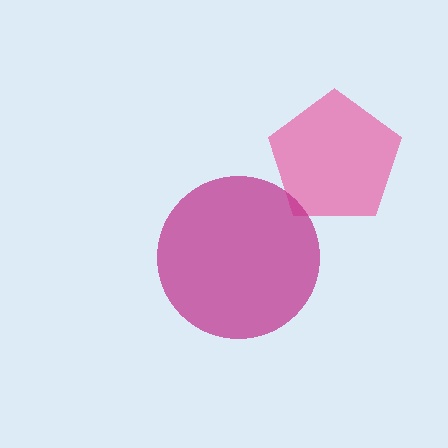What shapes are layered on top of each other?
The layered shapes are: a pink pentagon, a magenta circle.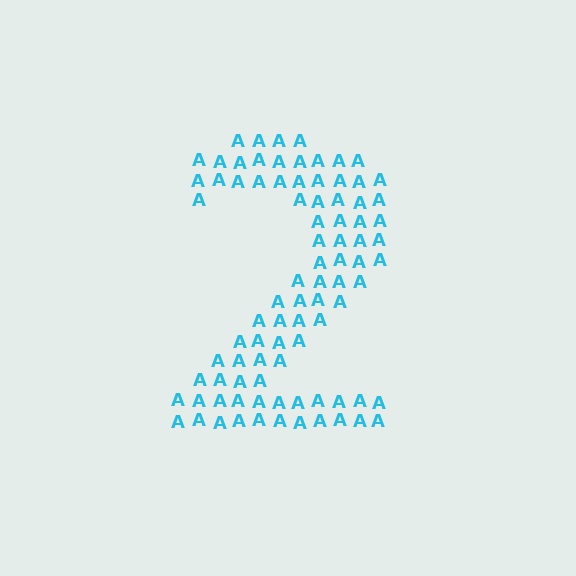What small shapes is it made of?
It is made of small letter A's.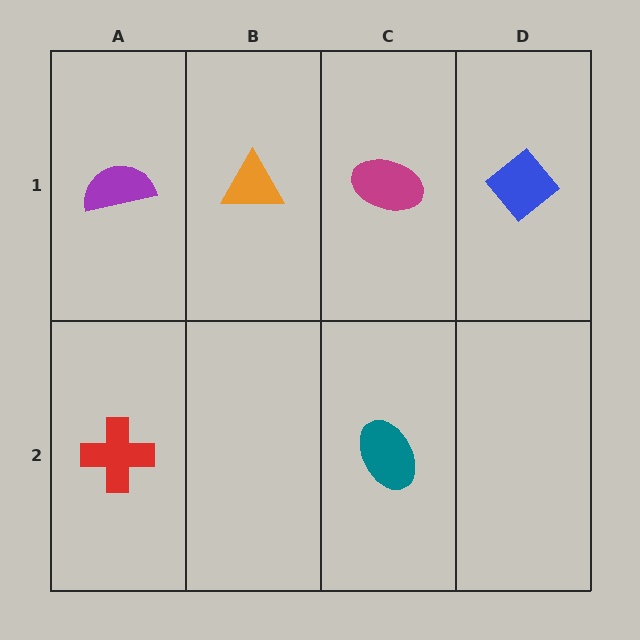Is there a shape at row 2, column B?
No, that cell is empty.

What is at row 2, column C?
A teal ellipse.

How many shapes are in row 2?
2 shapes.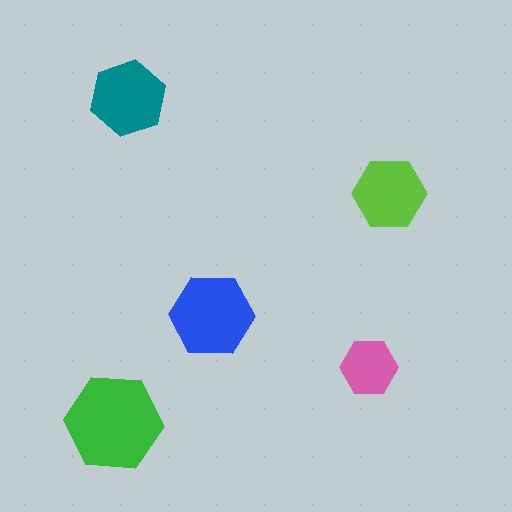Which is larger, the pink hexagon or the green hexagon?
The green one.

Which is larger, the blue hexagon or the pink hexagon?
The blue one.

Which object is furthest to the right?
The lime hexagon is rightmost.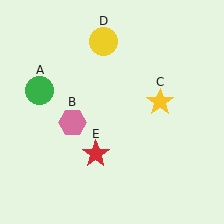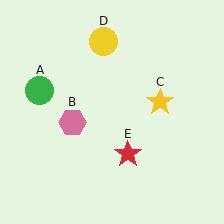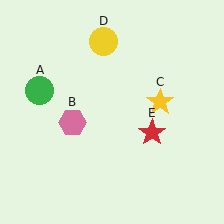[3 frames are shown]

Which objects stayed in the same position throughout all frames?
Green circle (object A) and pink hexagon (object B) and yellow star (object C) and yellow circle (object D) remained stationary.